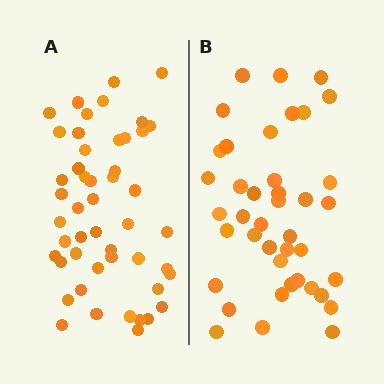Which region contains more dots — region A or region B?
Region A (the left region) has more dots.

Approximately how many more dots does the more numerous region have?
Region A has roughly 8 or so more dots than region B.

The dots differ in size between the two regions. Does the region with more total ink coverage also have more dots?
No. Region B has more total ink coverage because its dots are larger, but region A actually contains more individual dots. Total area can be misleading — the number of items is what matters here.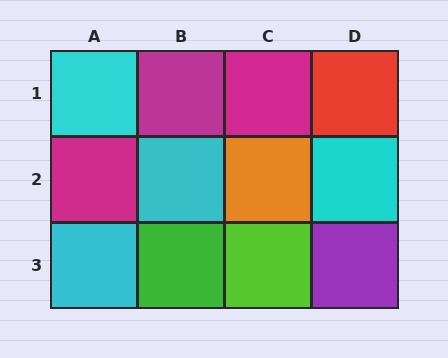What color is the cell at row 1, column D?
Red.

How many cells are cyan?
4 cells are cyan.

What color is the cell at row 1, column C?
Magenta.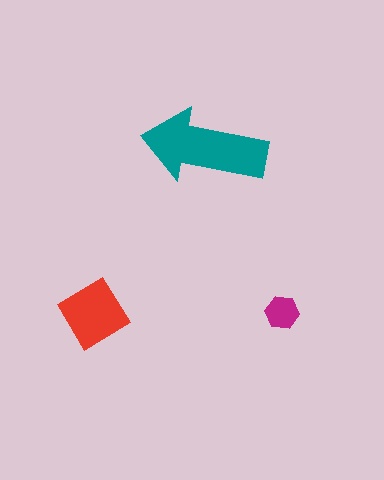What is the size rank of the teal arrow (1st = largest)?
1st.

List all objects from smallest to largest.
The magenta hexagon, the red diamond, the teal arrow.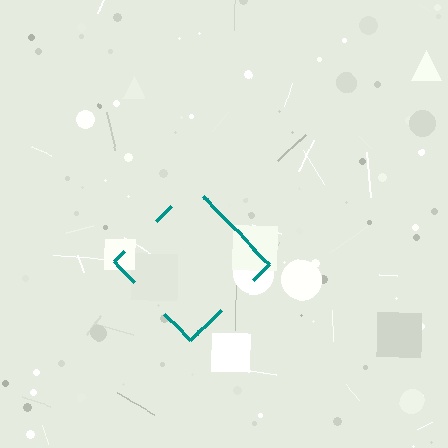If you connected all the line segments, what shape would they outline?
They would outline a diamond.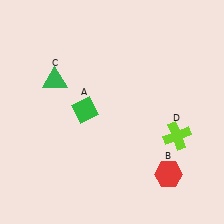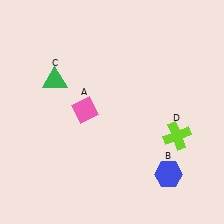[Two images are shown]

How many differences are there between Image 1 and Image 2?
There are 2 differences between the two images.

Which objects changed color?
A changed from green to pink. B changed from red to blue.